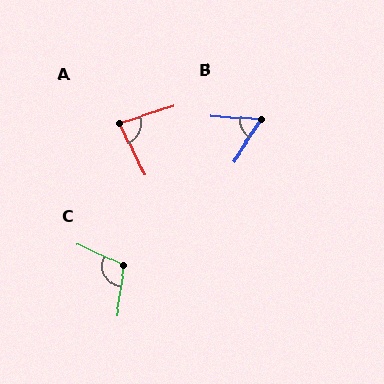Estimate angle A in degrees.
Approximately 81 degrees.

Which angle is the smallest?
B, at approximately 62 degrees.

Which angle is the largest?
C, at approximately 106 degrees.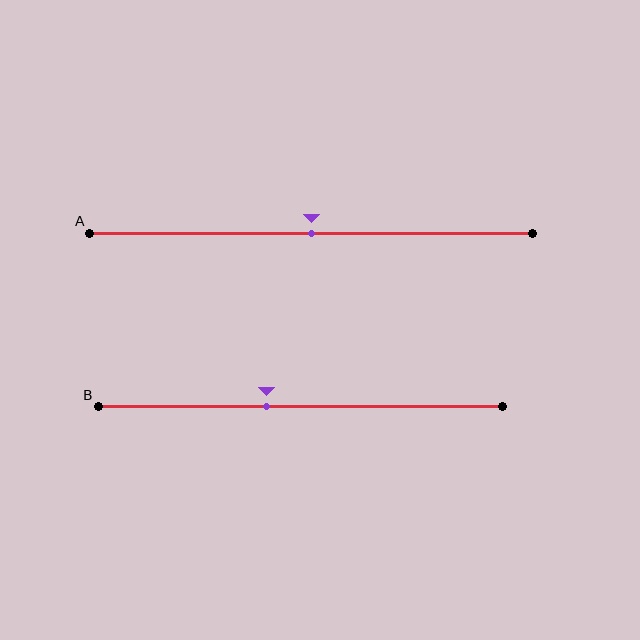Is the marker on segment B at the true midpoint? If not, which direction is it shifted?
No, the marker on segment B is shifted to the left by about 8% of the segment length.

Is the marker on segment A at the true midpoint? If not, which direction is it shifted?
Yes, the marker on segment A is at the true midpoint.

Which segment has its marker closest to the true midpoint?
Segment A has its marker closest to the true midpoint.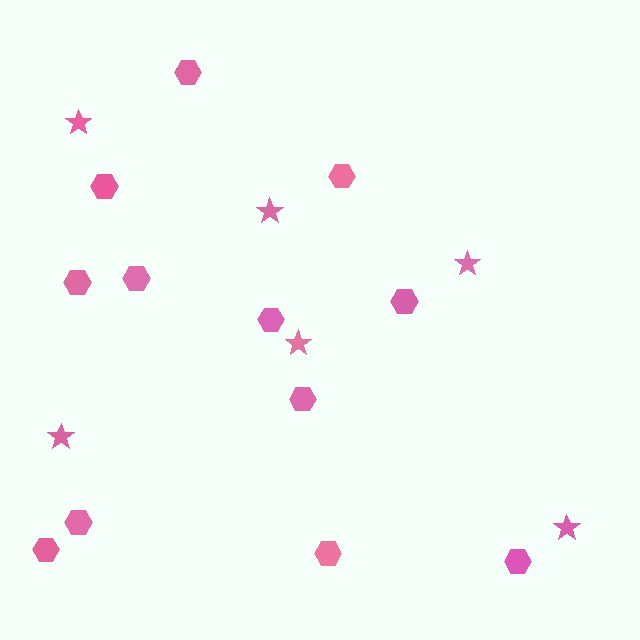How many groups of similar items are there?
There are 2 groups: one group of hexagons (12) and one group of stars (6).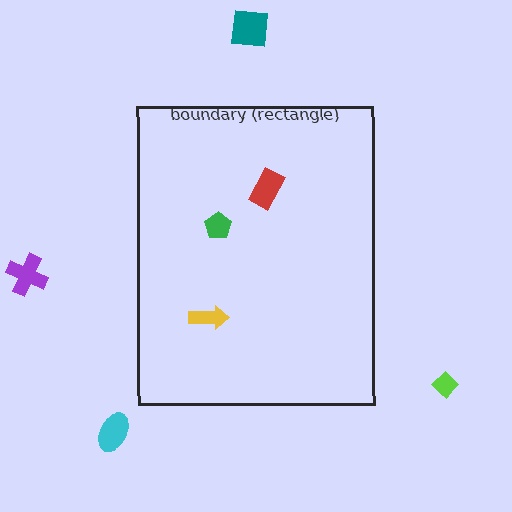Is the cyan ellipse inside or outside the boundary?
Outside.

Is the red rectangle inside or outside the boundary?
Inside.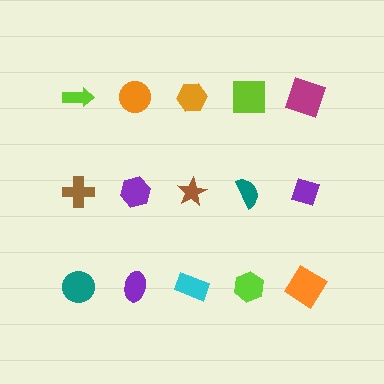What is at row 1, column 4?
A lime square.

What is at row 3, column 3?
A cyan rectangle.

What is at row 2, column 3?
A brown star.